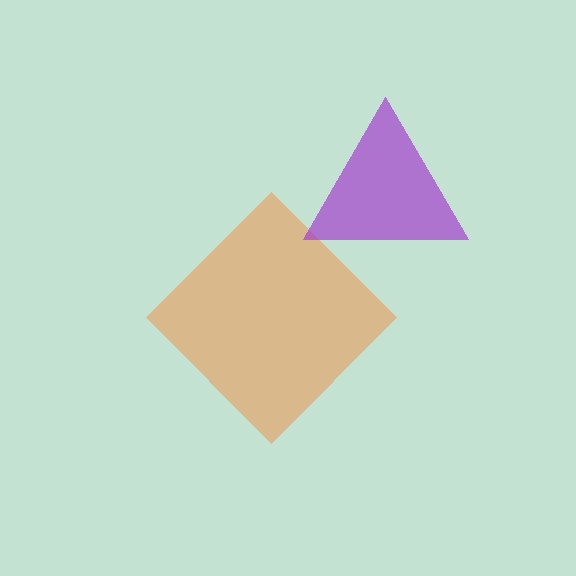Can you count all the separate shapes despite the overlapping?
Yes, there are 2 separate shapes.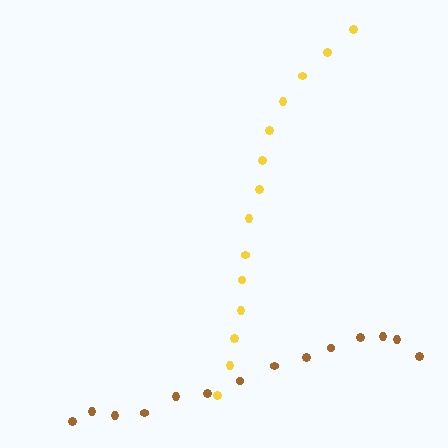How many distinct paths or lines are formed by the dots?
There are 2 distinct paths.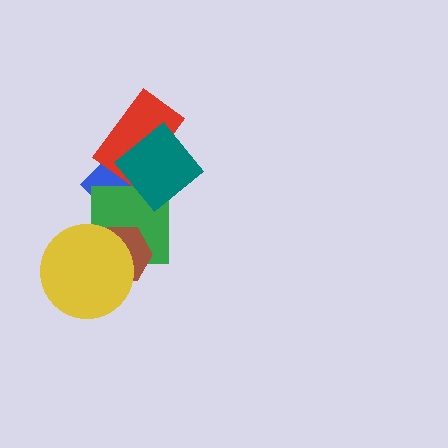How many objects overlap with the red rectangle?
2 objects overlap with the red rectangle.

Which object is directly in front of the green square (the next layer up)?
The brown hexagon is directly in front of the green square.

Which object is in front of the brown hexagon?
The yellow circle is in front of the brown hexagon.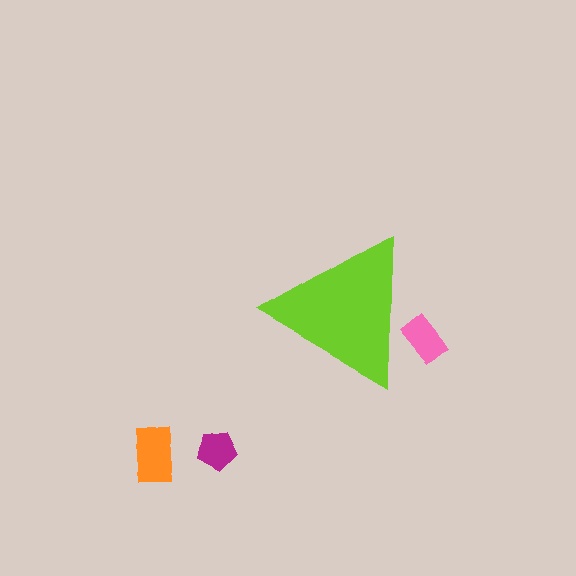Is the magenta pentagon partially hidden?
No, the magenta pentagon is fully visible.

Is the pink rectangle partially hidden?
Yes, the pink rectangle is partially hidden behind the lime triangle.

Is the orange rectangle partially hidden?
No, the orange rectangle is fully visible.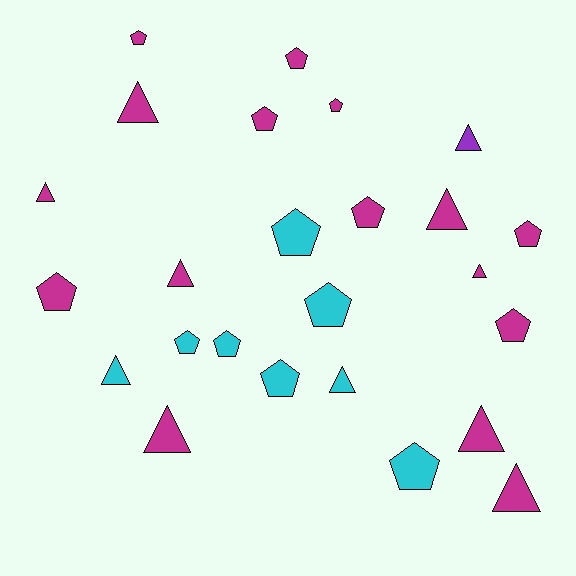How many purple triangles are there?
There is 1 purple triangle.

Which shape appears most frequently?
Pentagon, with 14 objects.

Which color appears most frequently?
Magenta, with 16 objects.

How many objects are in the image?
There are 25 objects.